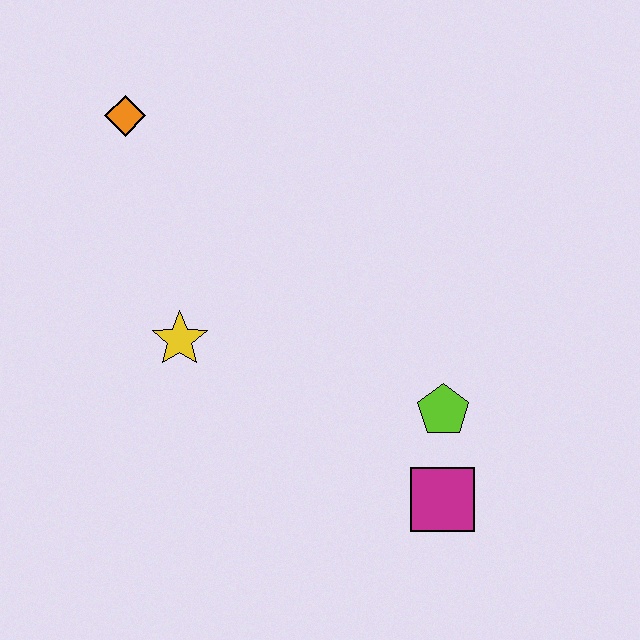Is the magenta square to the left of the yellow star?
No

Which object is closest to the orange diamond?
The yellow star is closest to the orange diamond.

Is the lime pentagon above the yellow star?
No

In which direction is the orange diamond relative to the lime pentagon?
The orange diamond is to the left of the lime pentagon.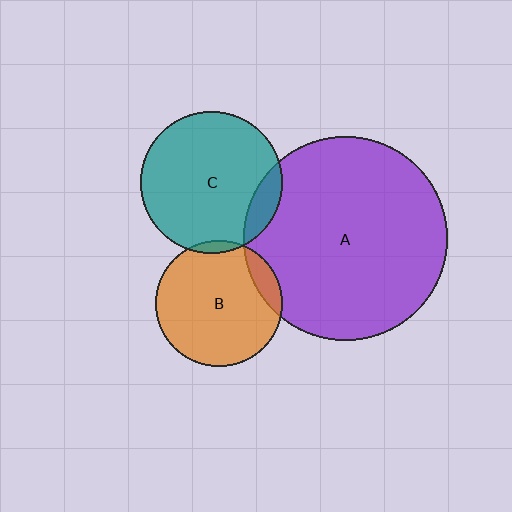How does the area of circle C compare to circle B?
Approximately 1.3 times.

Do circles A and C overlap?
Yes.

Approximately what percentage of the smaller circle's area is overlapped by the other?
Approximately 10%.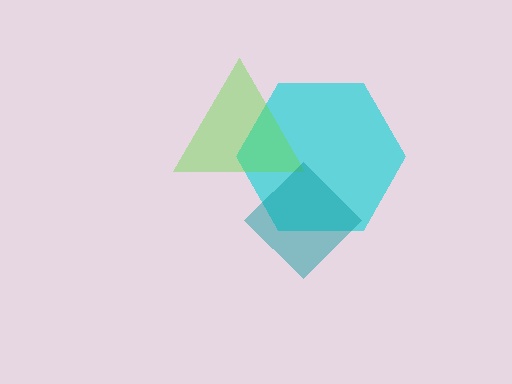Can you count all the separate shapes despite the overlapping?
Yes, there are 3 separate shapes.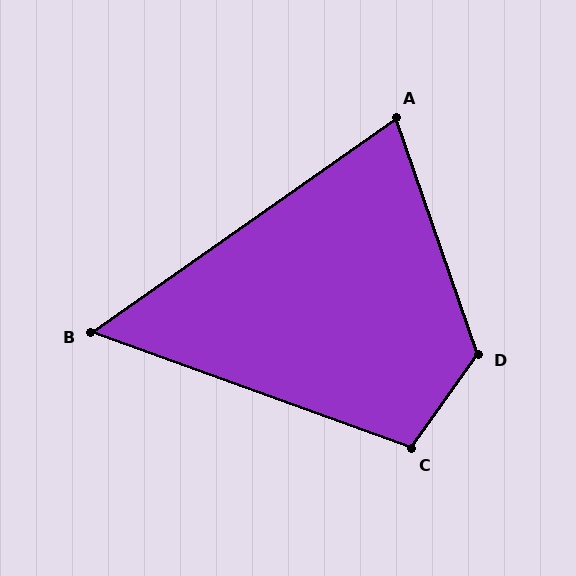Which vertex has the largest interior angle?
D, at approximately 125 degrees.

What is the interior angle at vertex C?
Approximately 106 degrees (obtuse).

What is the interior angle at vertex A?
Approximately 74 degrees (acute).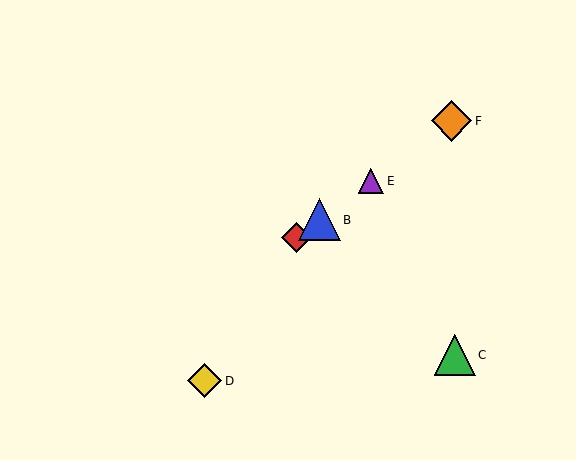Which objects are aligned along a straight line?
Objects A, B, E, F are aligned along a straight line.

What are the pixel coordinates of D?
Object D is at (205, 381).